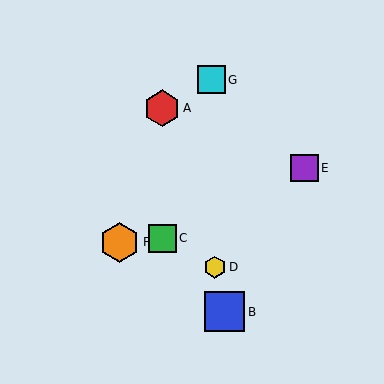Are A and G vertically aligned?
No, A is at x≈162 and G is at x≈212.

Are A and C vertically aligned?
Yes, both are at x≈162.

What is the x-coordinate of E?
Object E is at x≈304.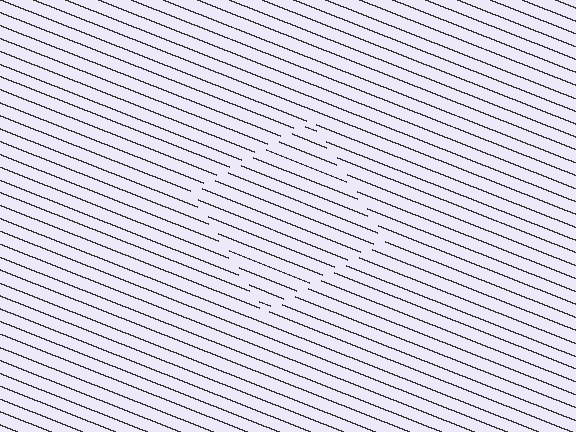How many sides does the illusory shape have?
4 sides — the line-ends trace a square.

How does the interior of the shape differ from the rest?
The interior of the shape contains the same grating, shifted by half a period — the contour is defined by the phase discontinuity where line-ends from the inner and outer gratings abut.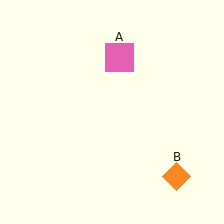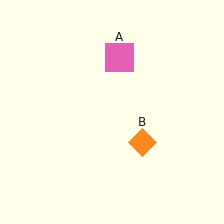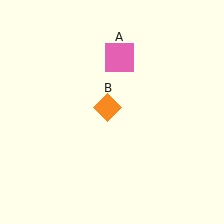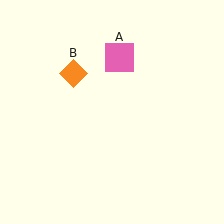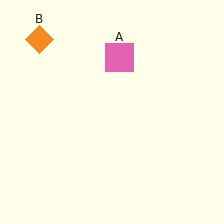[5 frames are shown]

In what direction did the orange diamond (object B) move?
The orange diamond (object B) moved up and to the left.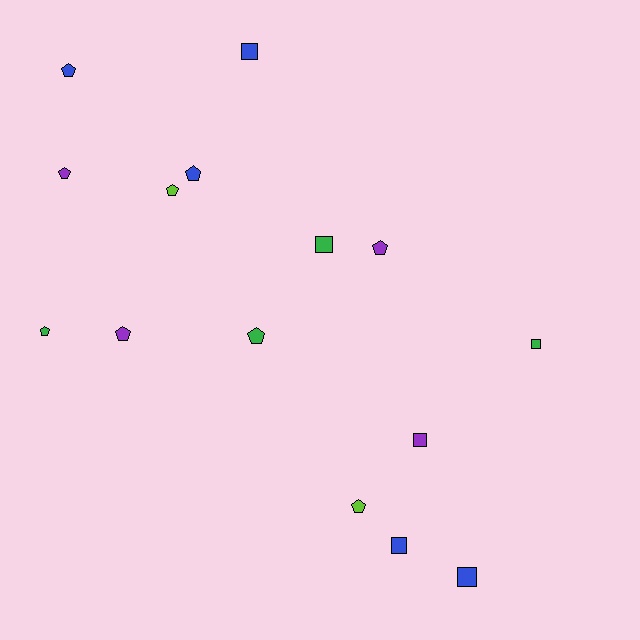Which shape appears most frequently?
Pentagon, with 9 objects.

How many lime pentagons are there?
There are 2 lime pentagons.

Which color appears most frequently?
Blue, with 5 objects.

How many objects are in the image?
There are 15 objects.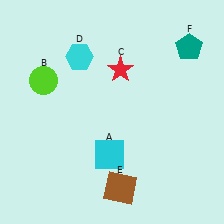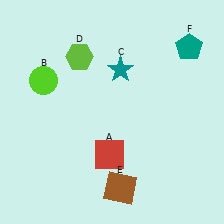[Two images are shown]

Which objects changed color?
A changed from cyan to red. C changed from red to teal. D changed from cyan to lime.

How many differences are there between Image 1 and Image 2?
There are 3 differences between the two images.